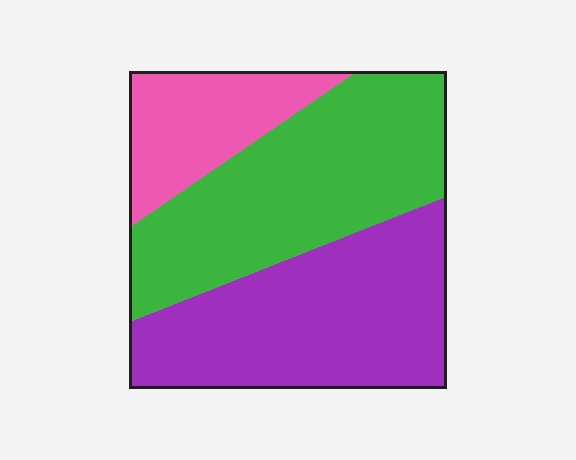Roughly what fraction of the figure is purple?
Purple covers 41% of the figure.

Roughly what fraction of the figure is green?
Green covers 42% of the figure.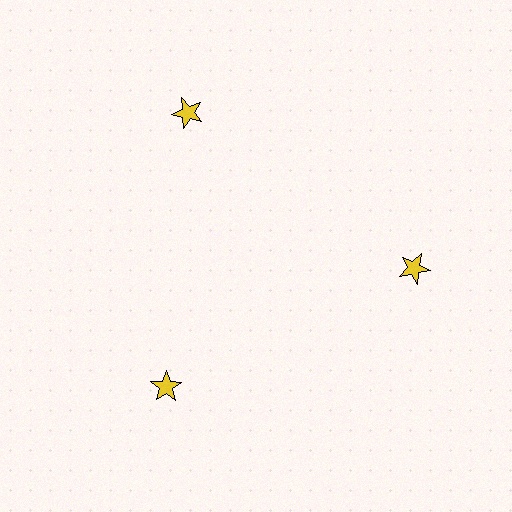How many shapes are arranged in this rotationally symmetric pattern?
There are 3 shapes, arranged in 3 groups of 1.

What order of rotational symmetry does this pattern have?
This pattern has 3-fold rotational symmetry.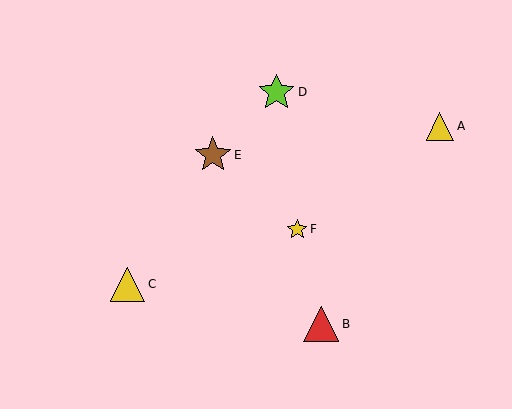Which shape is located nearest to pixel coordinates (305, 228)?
The yellow star (labeled F) at (297, 229) is nearest to that location.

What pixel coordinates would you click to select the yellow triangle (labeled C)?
Click at (128, 284) to select the yellow triangle C.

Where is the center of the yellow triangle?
The center of the yellow triangle is at (128, 284).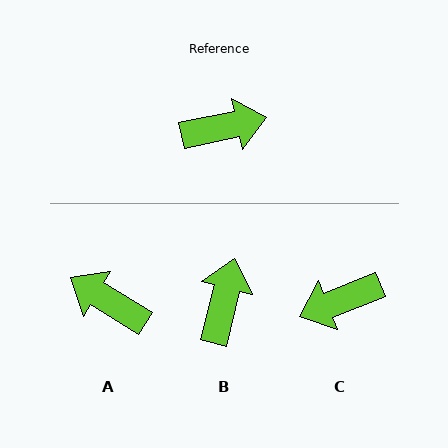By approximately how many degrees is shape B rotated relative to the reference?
Approximately 64 degrees counter-clockwise.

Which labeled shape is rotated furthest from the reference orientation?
C, about 171 degrees away.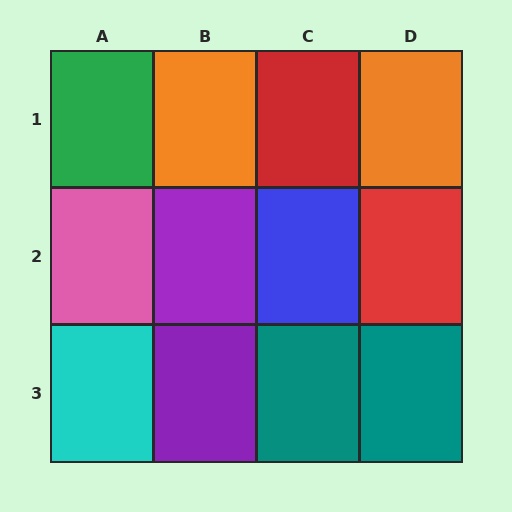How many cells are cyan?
1 cell is cyan.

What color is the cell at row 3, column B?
Purple.